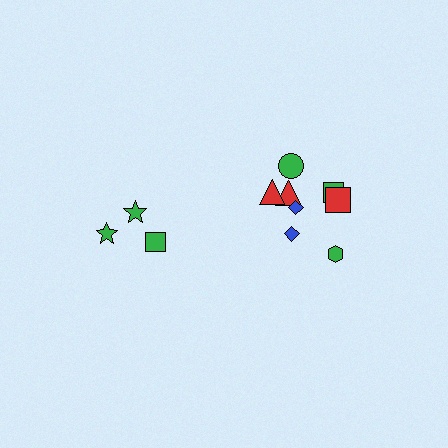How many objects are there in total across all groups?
There are 11 objects.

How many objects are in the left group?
There are 3 objects.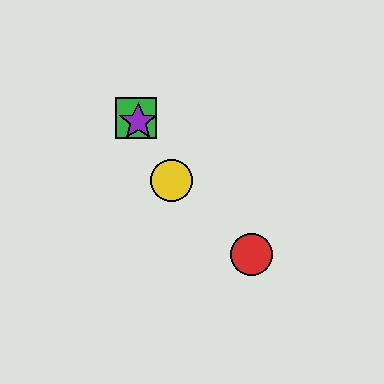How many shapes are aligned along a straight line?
4 shapes (the blue circle, the green square, the yellow circle, the purple star) are aligned along a straight line.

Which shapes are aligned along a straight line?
The blue circle, the green square, the yellow circle, the purple star are aligned along a straight line.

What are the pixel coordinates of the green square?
The green square is at (136, 118).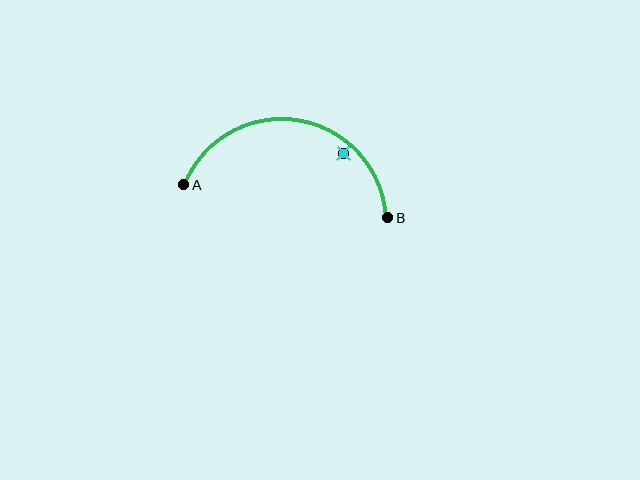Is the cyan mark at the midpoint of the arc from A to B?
No — the cyan mark does not lie on the arc at all. It sits slightly inside the curve.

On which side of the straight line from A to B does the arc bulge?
The arc bulges above the straight line connecting A and B.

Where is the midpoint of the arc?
The arc midpoint is the point on the curve farthest from the straight line joining A and B. It sits above that line.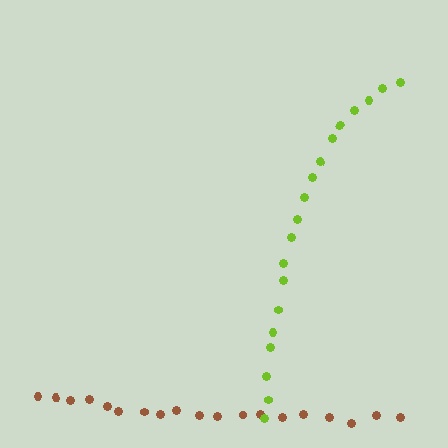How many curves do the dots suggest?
There are 2 distinct paths.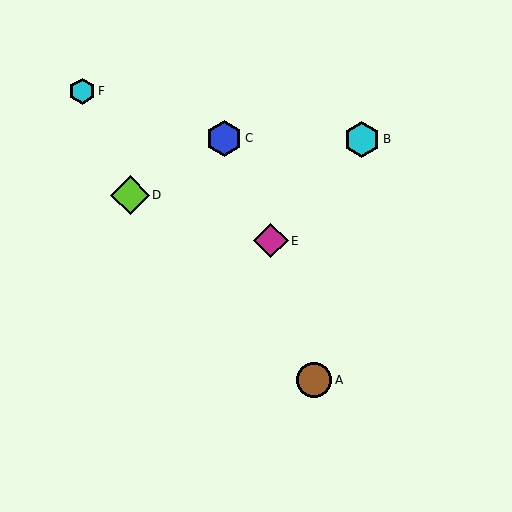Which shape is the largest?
The lime diamond (labeled D) is the largest.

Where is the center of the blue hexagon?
The center of the blue hexagon is at (224, 138).